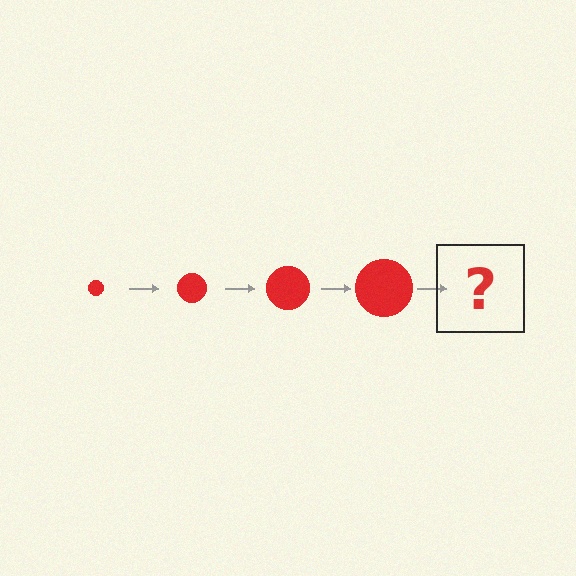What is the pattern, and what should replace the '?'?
The pattern is that the circle gets progressively larger each step. The '?' should be a red circle, larger than the previous one.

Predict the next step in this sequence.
The next step is a red circle, larger than the previous one.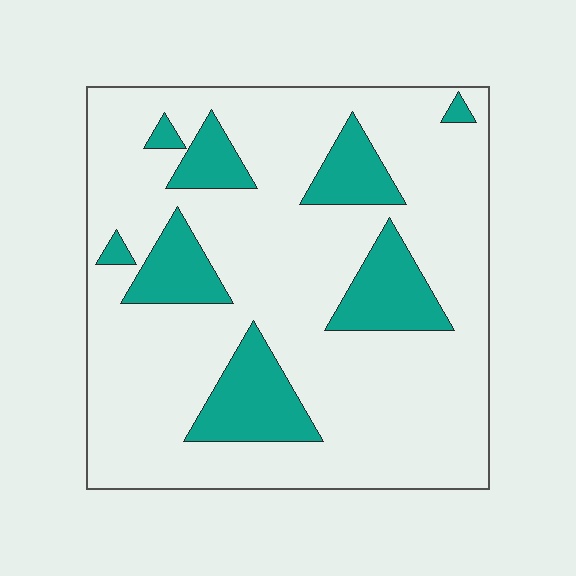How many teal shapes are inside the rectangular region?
8.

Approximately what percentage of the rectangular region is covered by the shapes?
Approximately 20%.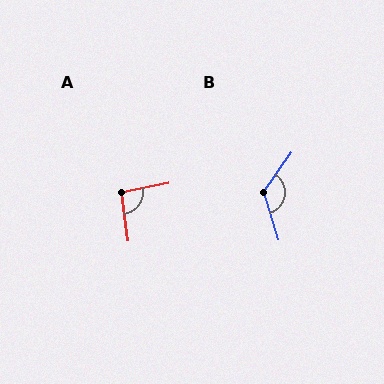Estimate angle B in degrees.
Approximately 129 degrees.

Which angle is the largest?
B, at approximately 129 degrees.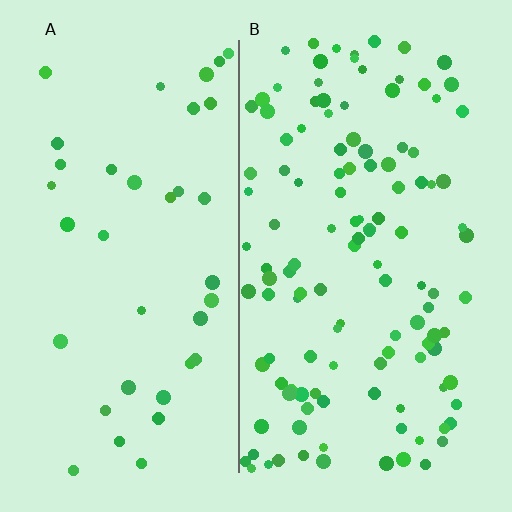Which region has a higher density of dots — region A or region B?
B (the right).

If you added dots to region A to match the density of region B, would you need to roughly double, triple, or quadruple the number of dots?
Approximately triple.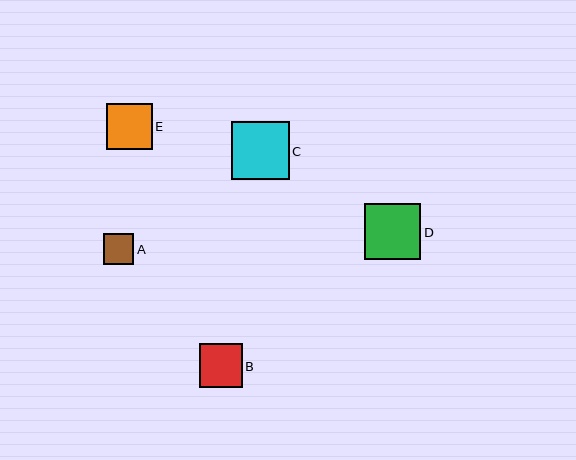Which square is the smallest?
Square A is the smallest with a size of approximately 31 pixels.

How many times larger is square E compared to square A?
Square E is approximately 1.5 times the size of square A.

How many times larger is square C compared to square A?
Square C is approximately 1.9 times the size of square A.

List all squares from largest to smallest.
From largest to smallest: C, D, E, B, A.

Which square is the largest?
Square C is the largest with a size of approximately 58 pixels.